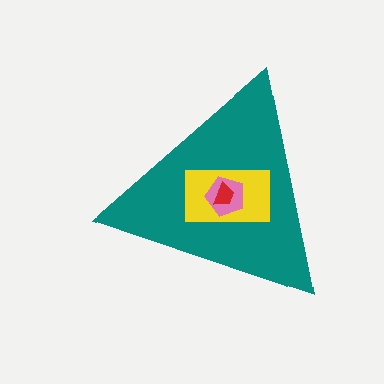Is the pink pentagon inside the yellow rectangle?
Yes.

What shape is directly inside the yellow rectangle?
The pink pentagon.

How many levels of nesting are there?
4.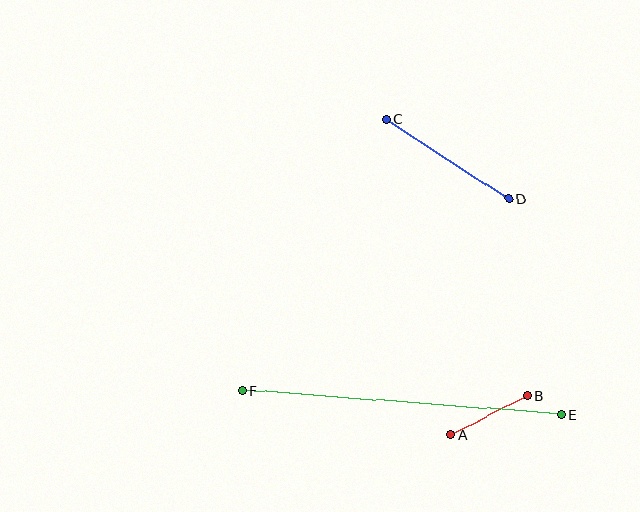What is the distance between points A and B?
The distance is approximately 87 pixels.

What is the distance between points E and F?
The distance is approximately 320 pixels.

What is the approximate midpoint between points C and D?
The midpoint is at approximately (447, 159) pixels.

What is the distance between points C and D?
The distance is approximately 146 pixels.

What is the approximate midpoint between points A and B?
The midpoint is at approximately (489, 415) pixels.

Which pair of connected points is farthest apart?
Points E and F are farthest apart.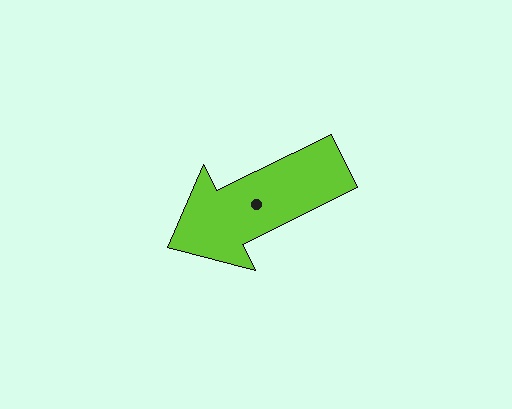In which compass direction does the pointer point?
Southwest.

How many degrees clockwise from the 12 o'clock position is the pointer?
Approximately 244 degrees.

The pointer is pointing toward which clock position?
Roughly 8 o'clock.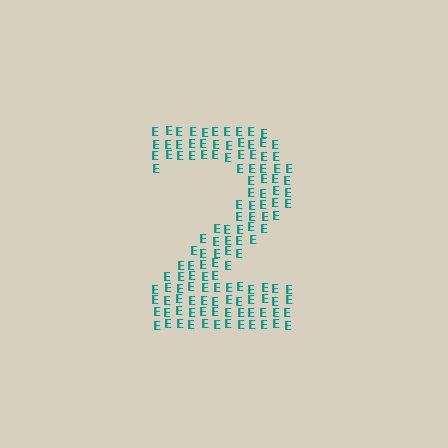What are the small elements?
The small elements are letter E's.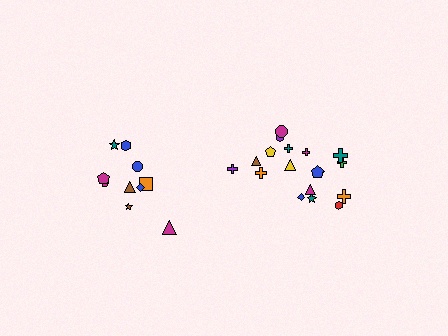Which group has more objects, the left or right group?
The right group.